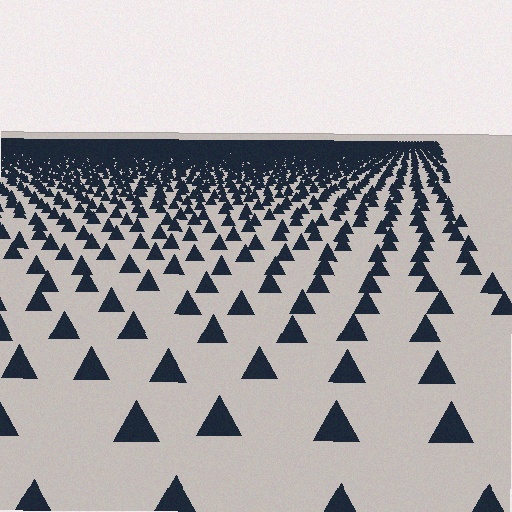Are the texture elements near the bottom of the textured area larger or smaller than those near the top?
Larger. Near the bottom, elements are closer to the viewer and appear at a bigger on-screen size.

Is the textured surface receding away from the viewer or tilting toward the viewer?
The surface is receding away from the viewer. Texture elements get smaller and denser toward the top.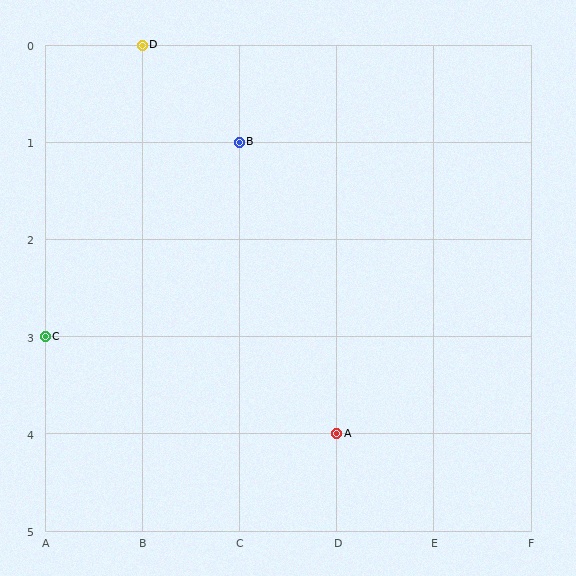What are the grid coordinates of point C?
Point C is at grid coordinates (A, 3).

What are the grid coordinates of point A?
Point A is at grid coordinates (D, 4).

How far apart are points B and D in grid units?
Points B and D are 1 column and 1 row apart (about 1.4 grid units diagonally).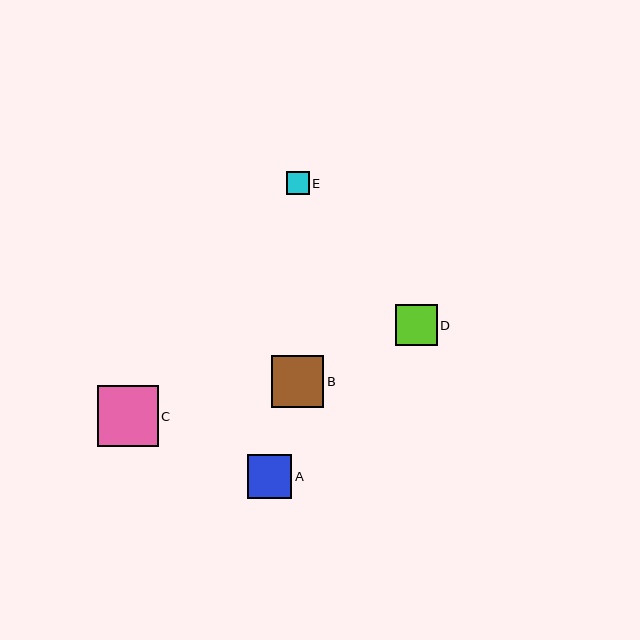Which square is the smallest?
Square E is the smallest with a size of approximately 23 pixels.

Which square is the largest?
Square C is the largest with a size of approximately 61 pixels.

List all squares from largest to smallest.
From largest to smallest: C, B, A, D, E.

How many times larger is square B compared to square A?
Square B is approximately 1.2 times the size of square A.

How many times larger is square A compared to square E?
Square A is approximately 1.9 times the size of square E.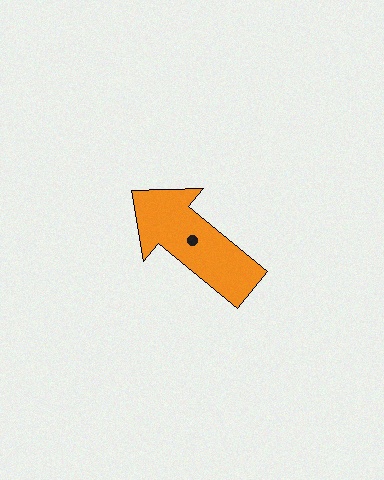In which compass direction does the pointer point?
Northwest.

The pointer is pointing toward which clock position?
Roughly 10 o'clock.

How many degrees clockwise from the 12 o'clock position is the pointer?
Approximately 310 degrees.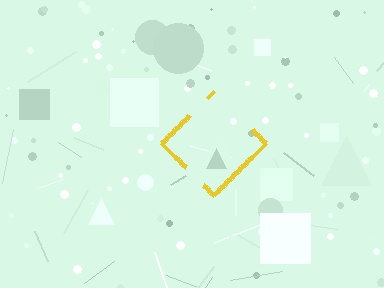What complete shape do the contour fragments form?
The contour fragments form a diamond.